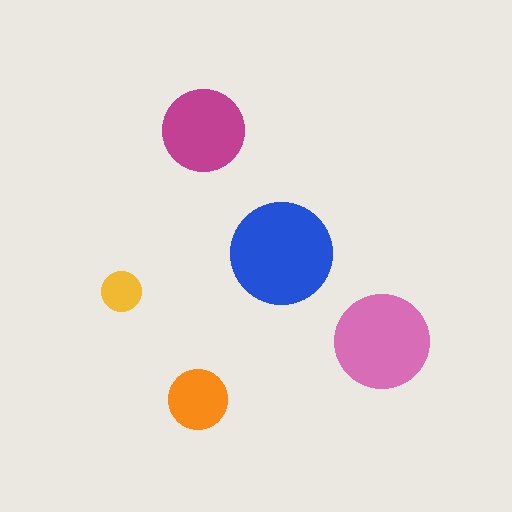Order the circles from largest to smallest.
the blue one, the pink one, the magenta one, the orange one, the yellow one.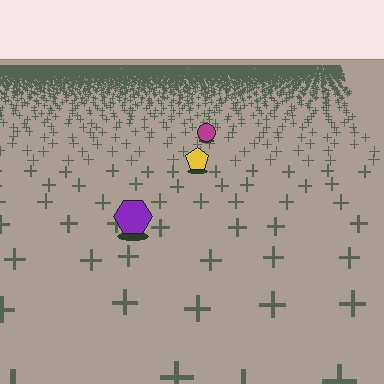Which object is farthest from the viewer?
The magenta circle is farthest from the viewer. It appears smaller and the ground texture around it is denser.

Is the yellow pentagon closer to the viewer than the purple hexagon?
No. The purple hexagon is closer — you can tell from the texture gradient: the ground texture is coarser near it.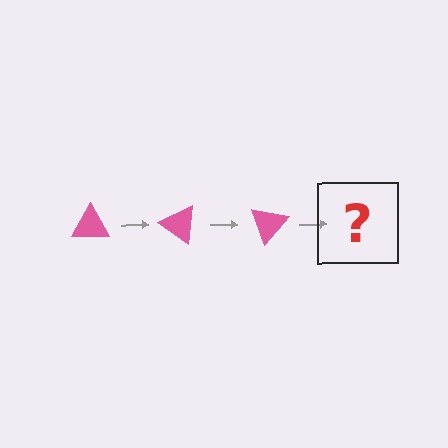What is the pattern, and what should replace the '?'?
The pattern is that the triangle rotates 35 degrees each step. The '?' should be a pink triangle rotated 105 degrees.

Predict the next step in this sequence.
The next step is a pink triangle rotated 105 degrees.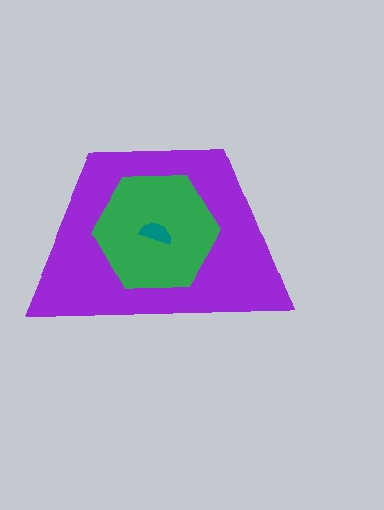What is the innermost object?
The teal semicircle.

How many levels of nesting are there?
3.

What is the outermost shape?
The purple trapezoid.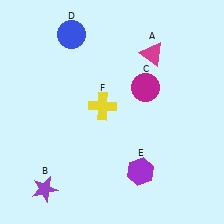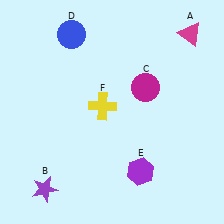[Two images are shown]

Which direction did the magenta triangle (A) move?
The magenta triangle (A) moved right.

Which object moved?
The magenta triangle (A) moved right.